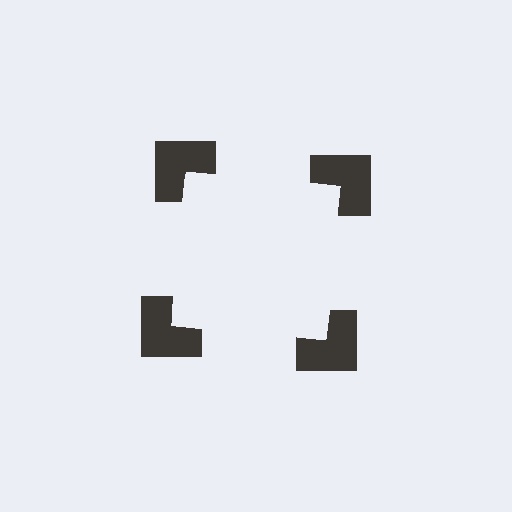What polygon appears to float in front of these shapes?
An illusory square — its edges are inferred from the aligned wedge cuts in the notched squares, not physically drawn.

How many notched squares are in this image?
There are 4 — one at each vertex of the illusory square.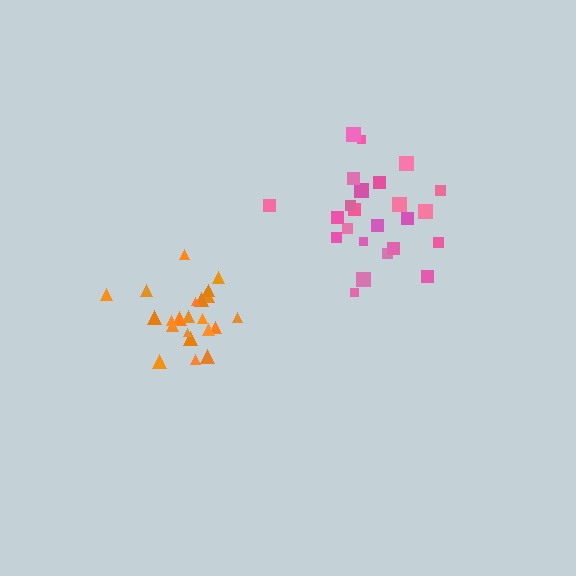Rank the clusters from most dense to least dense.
orange, pink.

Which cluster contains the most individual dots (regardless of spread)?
Pink (24).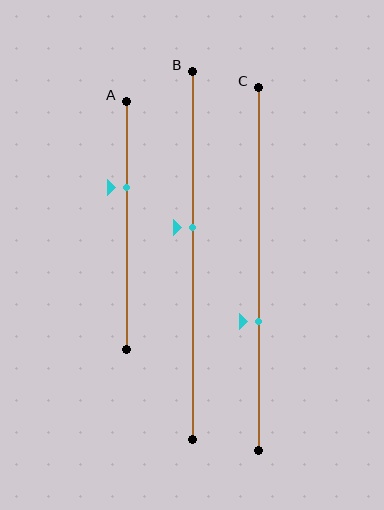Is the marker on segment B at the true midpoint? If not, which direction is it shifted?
No, the marker on segment B is shifted upward by about 8% of the segment length.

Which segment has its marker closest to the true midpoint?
Segment B has its marker closest to the true midpoint.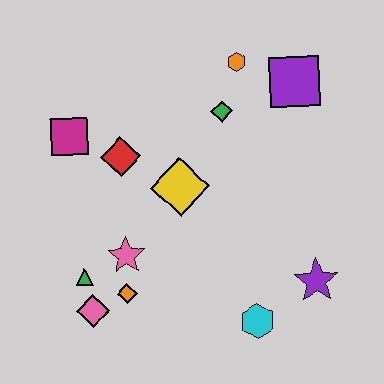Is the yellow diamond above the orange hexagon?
No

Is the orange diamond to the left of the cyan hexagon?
Yes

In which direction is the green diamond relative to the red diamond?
The green diamond is to the right of the red diamond.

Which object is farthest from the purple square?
The pink diamond is farthest from the purple square.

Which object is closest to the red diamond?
The magenta square is closest to the red diamond.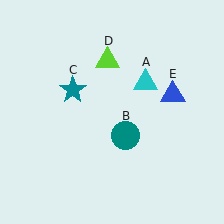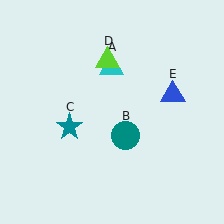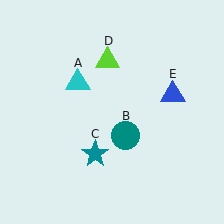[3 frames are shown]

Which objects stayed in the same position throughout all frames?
Teal circle (object B) and lime triangle (object D) and blue triangle (object E) remained stationary.